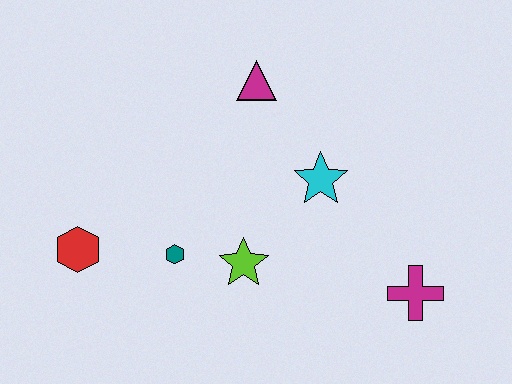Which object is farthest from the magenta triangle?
The magenta cross is farthest from the magenta triangle.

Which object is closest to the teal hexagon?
The lime star is closest to the teal hexagon.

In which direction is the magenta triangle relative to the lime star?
The magenta triangle is above the lime star.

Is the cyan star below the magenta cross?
No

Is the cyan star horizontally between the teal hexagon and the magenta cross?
Yes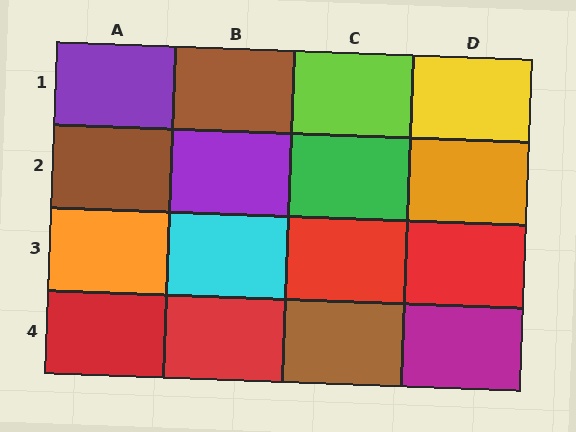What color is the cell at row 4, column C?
Brown.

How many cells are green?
1 cell is green.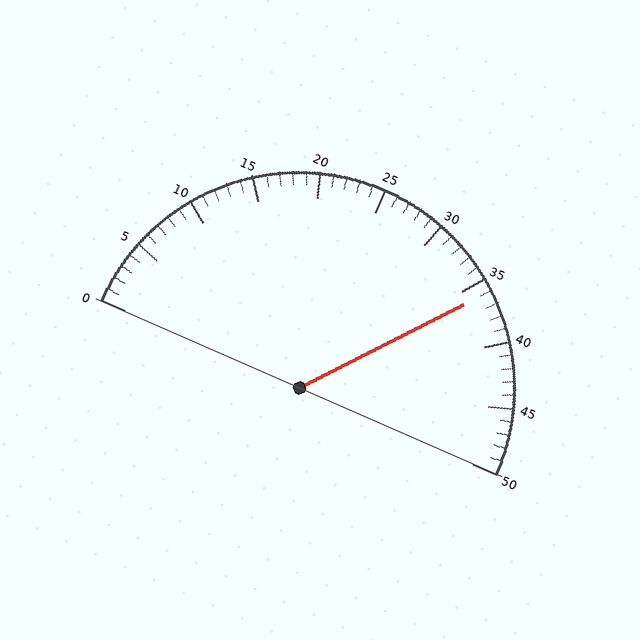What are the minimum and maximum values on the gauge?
The gauge ranges from 0 to 50.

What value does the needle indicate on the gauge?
The needle indicates approximately 36.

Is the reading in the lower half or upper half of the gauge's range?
The reading is in the upper half of the range (0 to 50).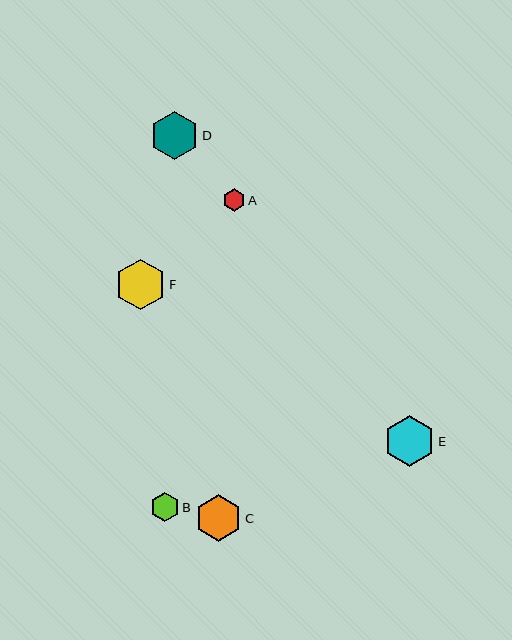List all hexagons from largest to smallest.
From largest to smallest: F, E, D, C, B, A.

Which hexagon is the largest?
Hexagon F is the largest with a size of approximately 51 pixels.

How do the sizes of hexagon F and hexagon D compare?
Hexagon F and hexagon D are approximately the same size.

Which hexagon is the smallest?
Hexagon A is the smallest with a size of approximately 23 pixels.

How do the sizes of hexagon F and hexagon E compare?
Hexagon F and hexagon E are approximately the same size.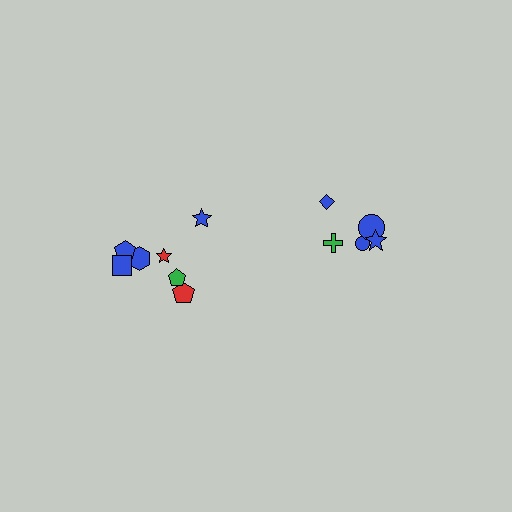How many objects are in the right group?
There are 5 objects.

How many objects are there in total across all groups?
There are 12 objects.